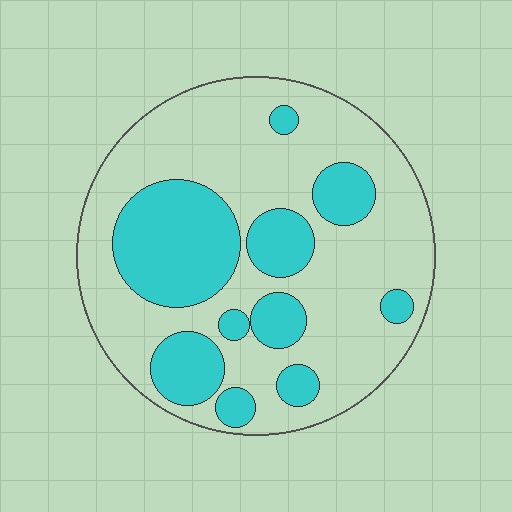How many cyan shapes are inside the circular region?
10.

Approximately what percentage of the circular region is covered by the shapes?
Approximately 30%.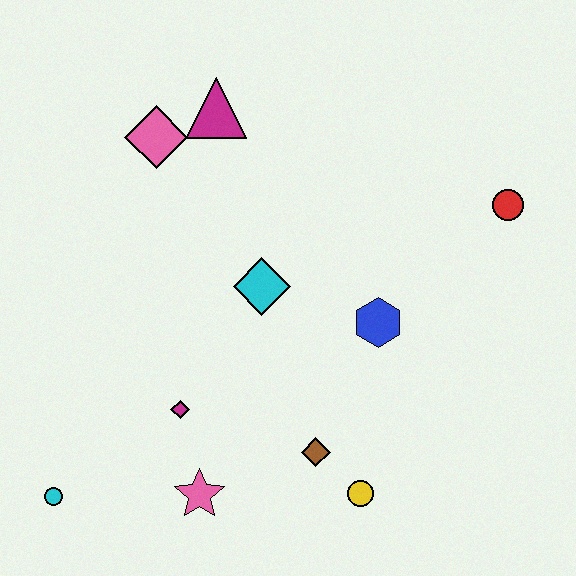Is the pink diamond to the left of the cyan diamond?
Yes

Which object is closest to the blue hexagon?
The cyan diamond is closest to the blue hexagon.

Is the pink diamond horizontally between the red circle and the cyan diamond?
No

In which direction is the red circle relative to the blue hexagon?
The red circle is to the right of the blue hexagon.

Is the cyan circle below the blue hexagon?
Yes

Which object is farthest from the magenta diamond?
The red circle is farthest from the magenta diamond.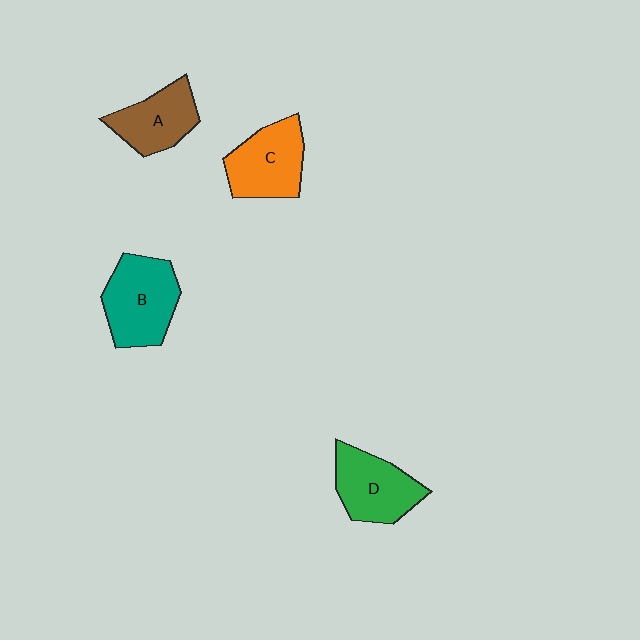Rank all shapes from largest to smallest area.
From largest to smallest: B (teal), C (orange), D (green), A (brown).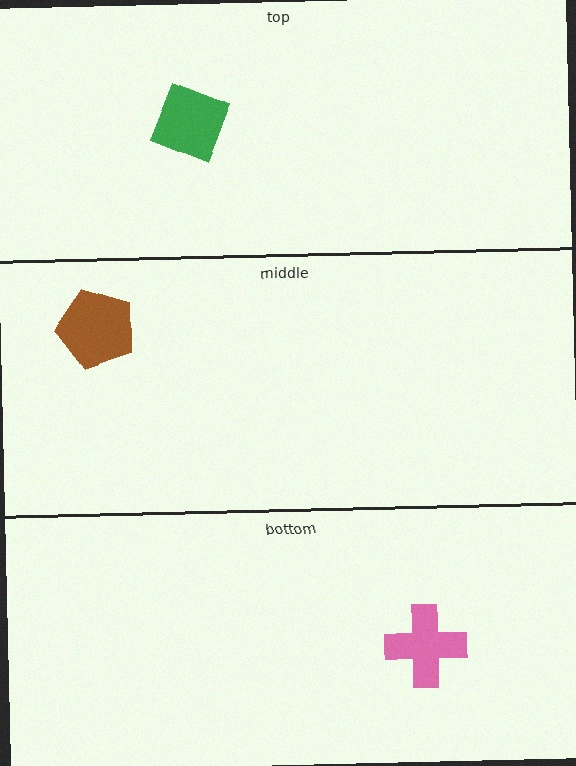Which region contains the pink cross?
The bottom region.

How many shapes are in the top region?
1.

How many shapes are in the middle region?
1.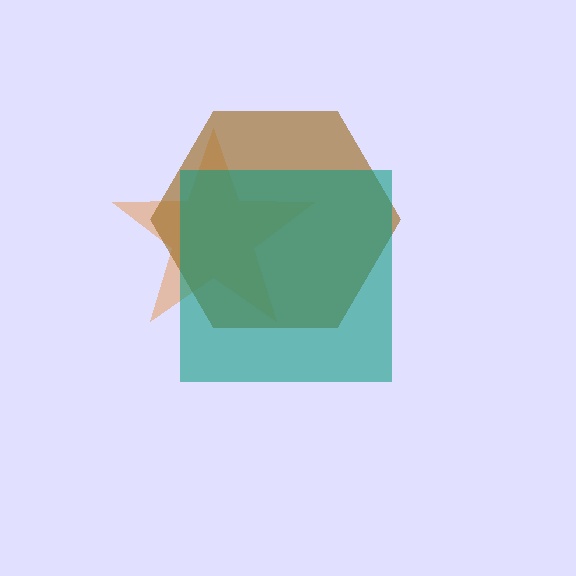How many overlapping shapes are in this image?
There are 3 overlapping shapes in the image.